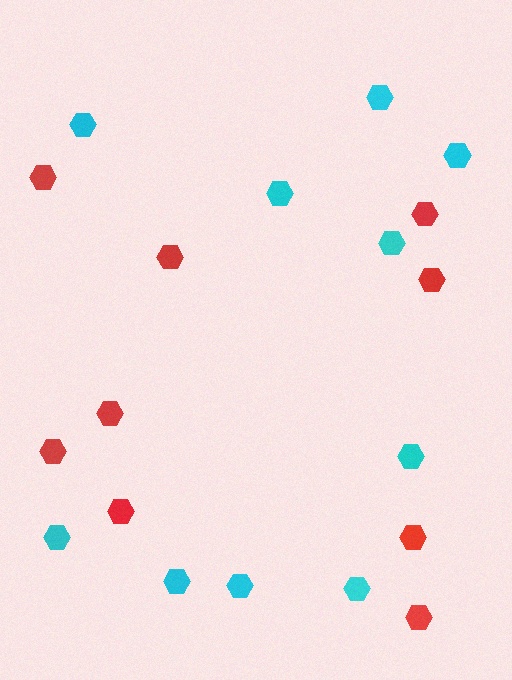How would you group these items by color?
There are 2 groups: one group of red hexagons (9) and one group of cyan hexagons (10).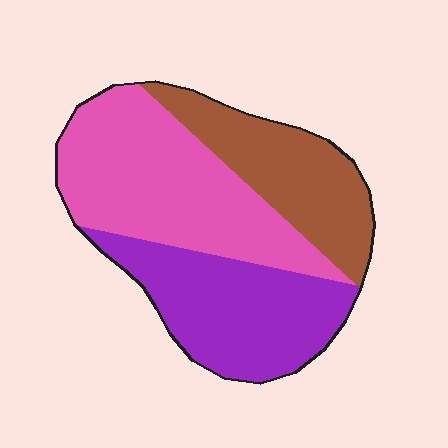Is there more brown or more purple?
Purple.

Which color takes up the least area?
Brown, at roughly 25%.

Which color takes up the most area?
Pink, at roughly 40%.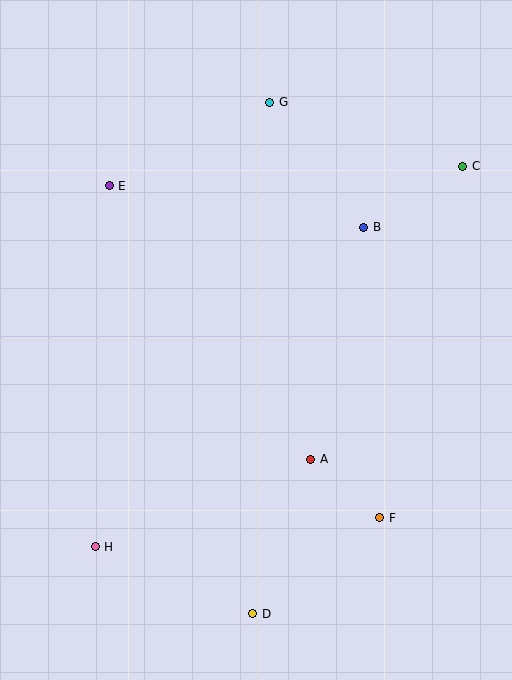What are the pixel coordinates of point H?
Point H is at (95, 547).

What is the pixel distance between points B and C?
The distance between B and C is 116 pixels.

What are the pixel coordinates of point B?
Point B is at (364, 227).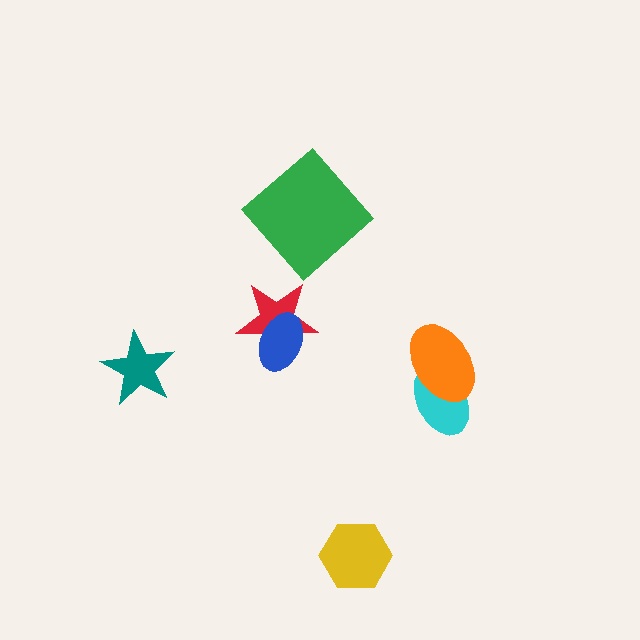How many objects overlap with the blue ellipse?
1 object overlaps with the blue ellipse.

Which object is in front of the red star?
The blue ellipse is in front of the red star.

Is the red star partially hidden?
Yes, it is partially covered by another shape.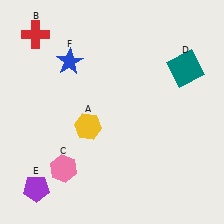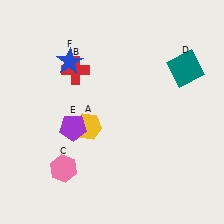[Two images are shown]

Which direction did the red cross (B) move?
The red cross (B) moved right.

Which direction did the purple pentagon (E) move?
The purple pentagon (E) moved up.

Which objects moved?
The objects that moved are: the red cross (B), the purple pentagon (E).